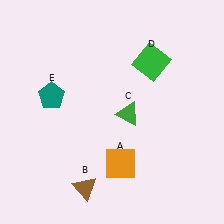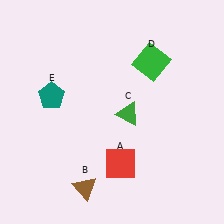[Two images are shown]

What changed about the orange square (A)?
In Image 1, A is orange. In Image 2, it changed to red.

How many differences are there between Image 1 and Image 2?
There is 1 difference between the two images.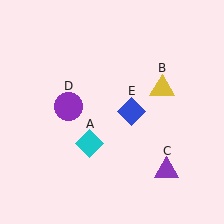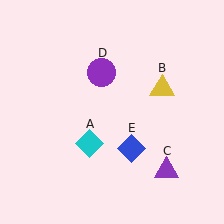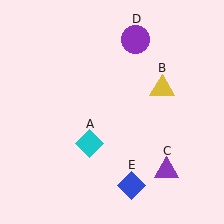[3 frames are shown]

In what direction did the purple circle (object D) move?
The purple circle (object D) moved up and to the right.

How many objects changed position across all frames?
2 objects changed position: purple circle (object D), blue diamond (object E).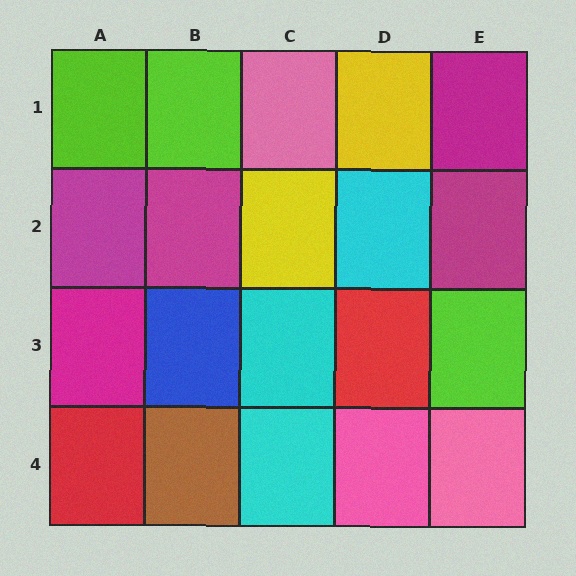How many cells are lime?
3 cells are lime.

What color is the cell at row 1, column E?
Magenta.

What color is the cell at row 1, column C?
Pink.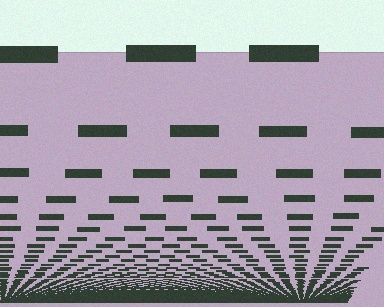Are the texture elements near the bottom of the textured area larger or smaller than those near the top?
Smaller. The gradient is inverted — elements near the bottom are smaller and denser.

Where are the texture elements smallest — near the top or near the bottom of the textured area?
Near the bottom.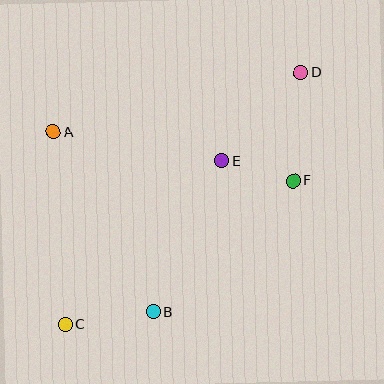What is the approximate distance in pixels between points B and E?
The distance between B and E is approximately 165 pixels.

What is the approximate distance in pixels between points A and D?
The distance between A and D is approximately 255 pixels.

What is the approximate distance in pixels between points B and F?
The distance between B and F is approximately 191 pixels.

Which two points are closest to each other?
Points E and F are closest to each other.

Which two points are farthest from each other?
Points C and D are farthest from each other.